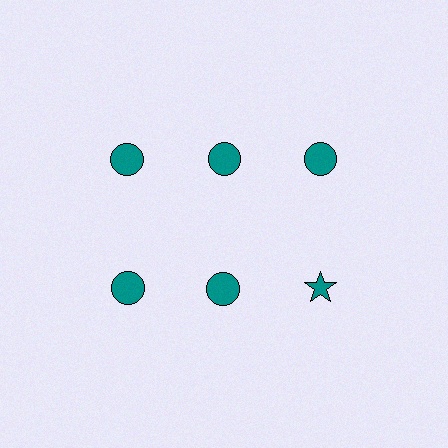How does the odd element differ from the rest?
It has a different shape: star instead of circle.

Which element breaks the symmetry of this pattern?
The teal star in the second row, center column breaks the symmetry. All other shapes are teal circles.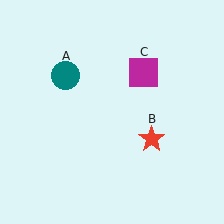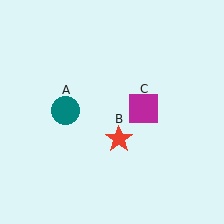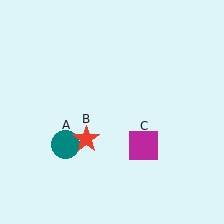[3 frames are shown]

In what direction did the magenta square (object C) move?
The magenta square (object C) moved down.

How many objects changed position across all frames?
3 objects changed position: teal circle (object A), red star (object B), magenta square (object C).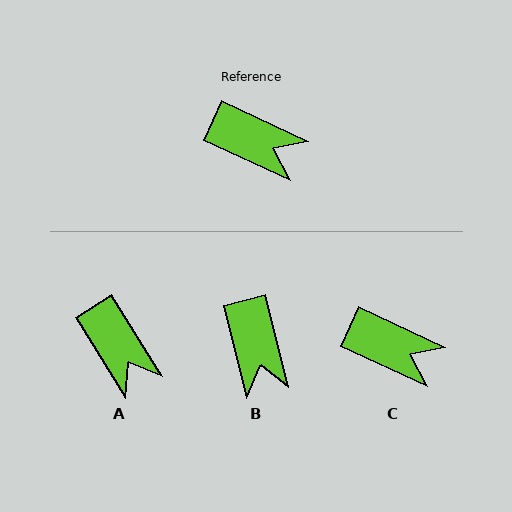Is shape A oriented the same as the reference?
No, it is off by about 34 degrees.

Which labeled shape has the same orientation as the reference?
C.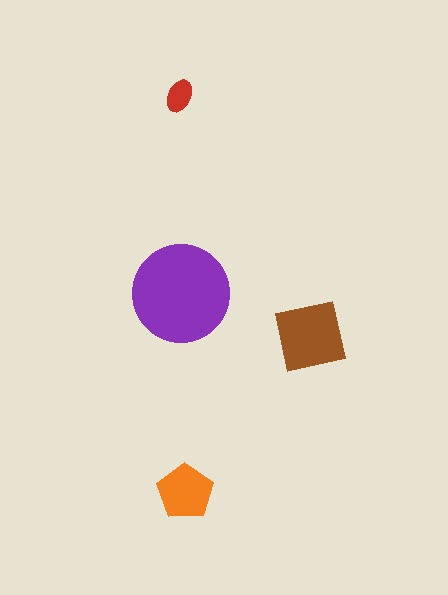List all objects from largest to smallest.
The purple circle, the brown square, the orange pentagon, the red ellipse.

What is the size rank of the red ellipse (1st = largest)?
4th.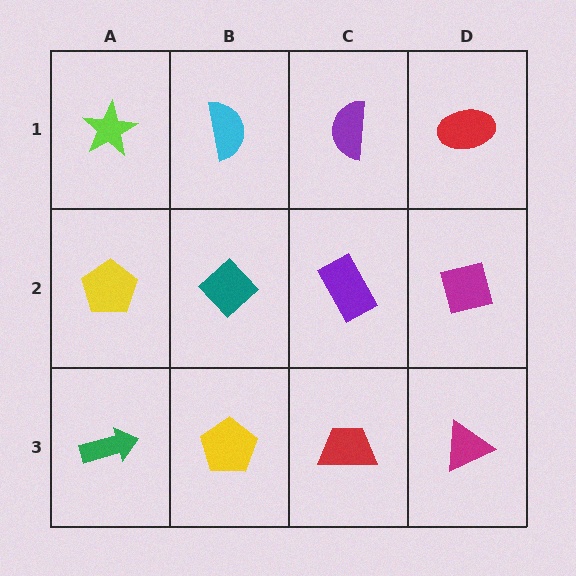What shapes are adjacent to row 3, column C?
A purple rectangle (row 2, column C), a yellow pentagon (row 3, column B), a magenta triangle (row 3, column D).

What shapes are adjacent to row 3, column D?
A magenta square (row 2, column D), a red trapezoid (row 3, column C).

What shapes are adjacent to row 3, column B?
A teal diamond (row 2, column B), a green arrow (row 3, column A), a red trapezoid (row 3, column C).